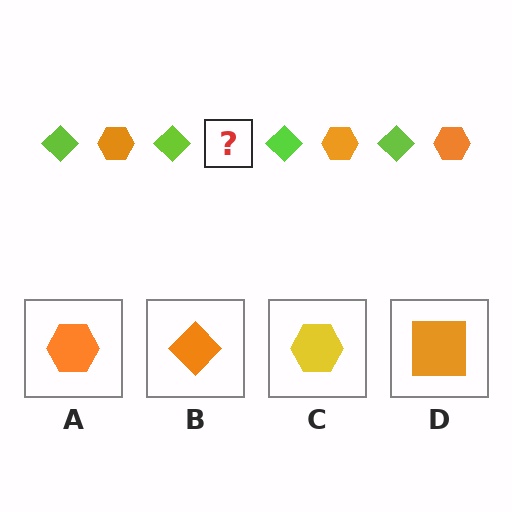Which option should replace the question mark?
Option A.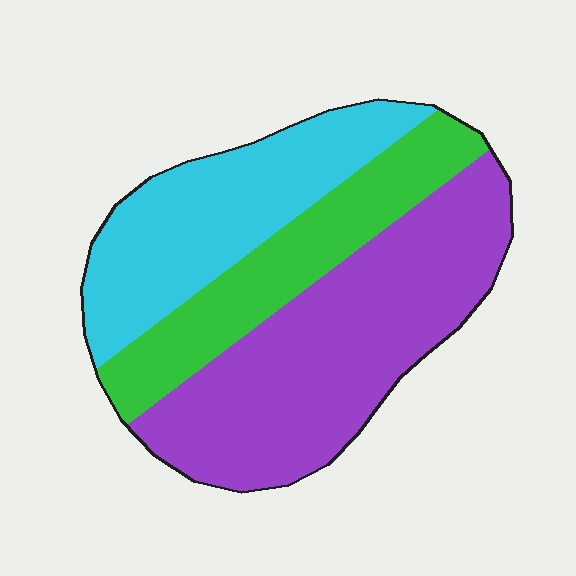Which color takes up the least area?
Green, at roughly 25%.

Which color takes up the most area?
Purple, at roughly 45%.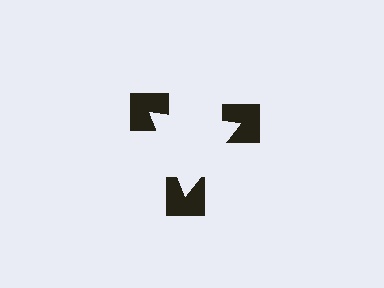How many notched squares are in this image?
There are 3 — one at each vertex of the illusory triangle.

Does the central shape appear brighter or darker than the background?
It typically appears slightly brighter than the background, even though no actual brightness change is drawn.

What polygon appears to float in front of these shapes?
An illusory triangle — its edges are inferred from the aligned wedge cuts in the notched squares, not physically drawn.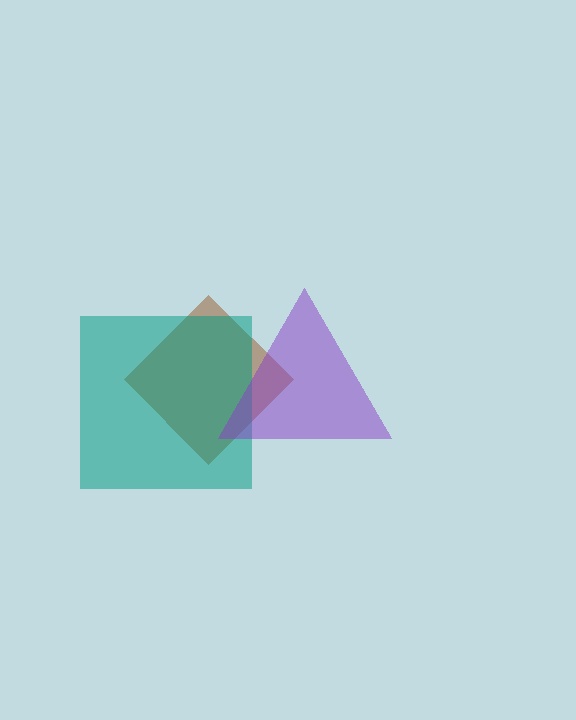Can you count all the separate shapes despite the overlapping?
Yes, there are 3 separate shapes.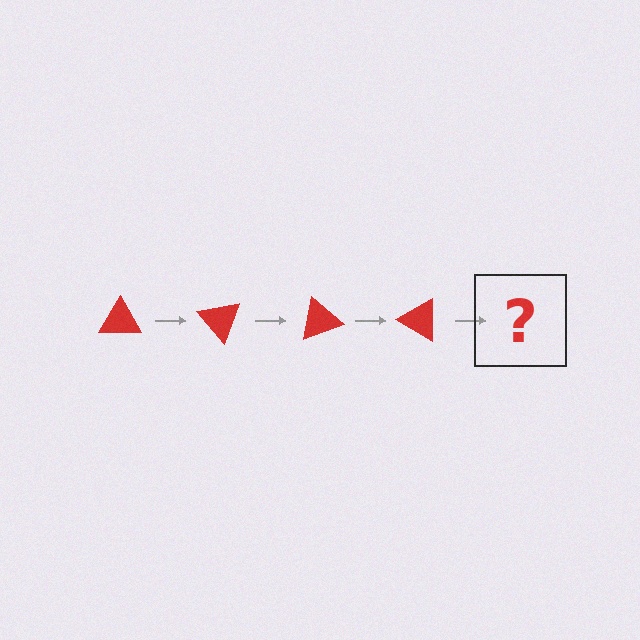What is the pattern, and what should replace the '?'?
The pattern is that the triangle rotates 50 degrees each step. The '?' should be a red triangle rotated 200 degrees.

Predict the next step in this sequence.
The next step is a red triangle rotated 200 degrees.